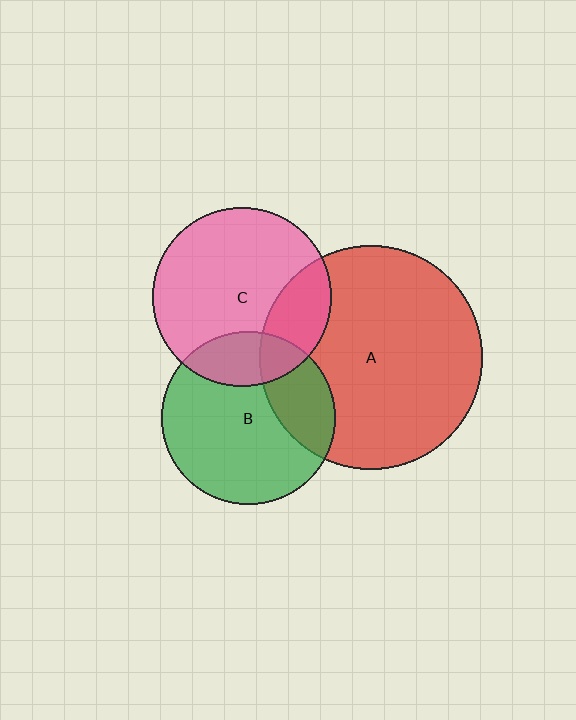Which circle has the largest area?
Circle A (red).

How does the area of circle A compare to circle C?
Approximately 1.6 times.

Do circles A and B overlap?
Yes.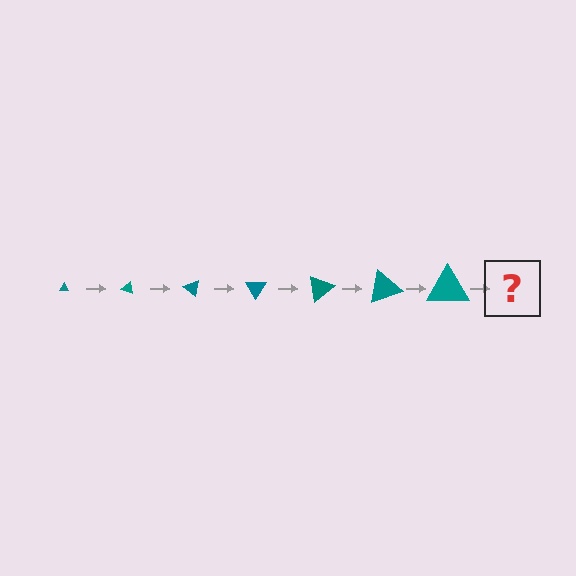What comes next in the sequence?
The next element should be a triangle, larger than the previous one and rotated 140 degrees from the start.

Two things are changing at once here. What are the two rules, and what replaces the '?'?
The two rules are that the triangle grows larger each step and it rotates 20 degrees each step. The '?' should be a triangle, larger than the previous one and rotated 140 degrees from the start.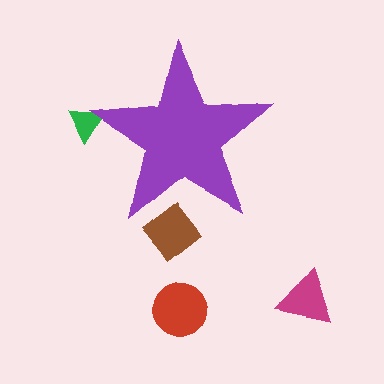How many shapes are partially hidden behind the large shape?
2 shapes are partially hidden.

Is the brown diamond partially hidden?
Yes, the brown diamond is partially hidden behind the purple star.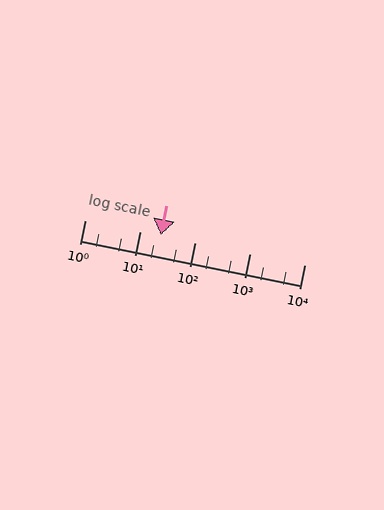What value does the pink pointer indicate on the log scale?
The pointer indicates approximately 24.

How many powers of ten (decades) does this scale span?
The scale spans 4 decades, from 1 to 10000.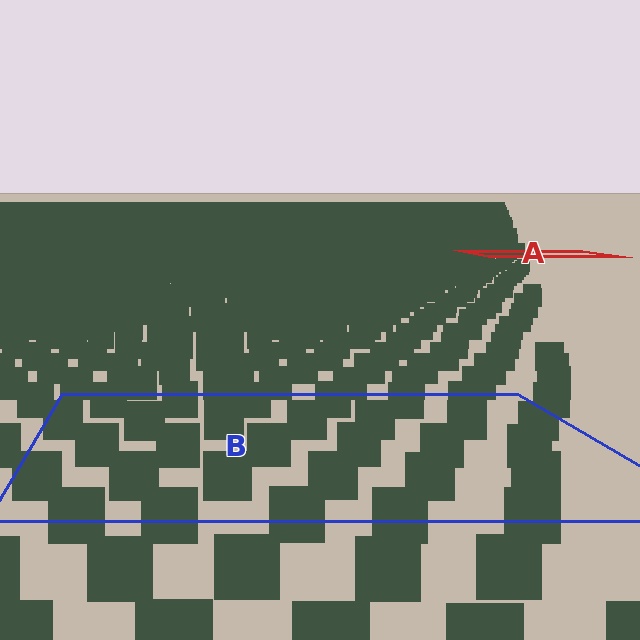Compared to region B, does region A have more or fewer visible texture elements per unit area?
Region A has more texture elements per unit area — they are packed more densely because it is farther away.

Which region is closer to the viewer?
Region B is closer. The texture elements there are larger and more spread out.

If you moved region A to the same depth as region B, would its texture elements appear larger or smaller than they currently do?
They would appear larger. At a closer depth, the same texture elements are projected at a bigger on-screen size.